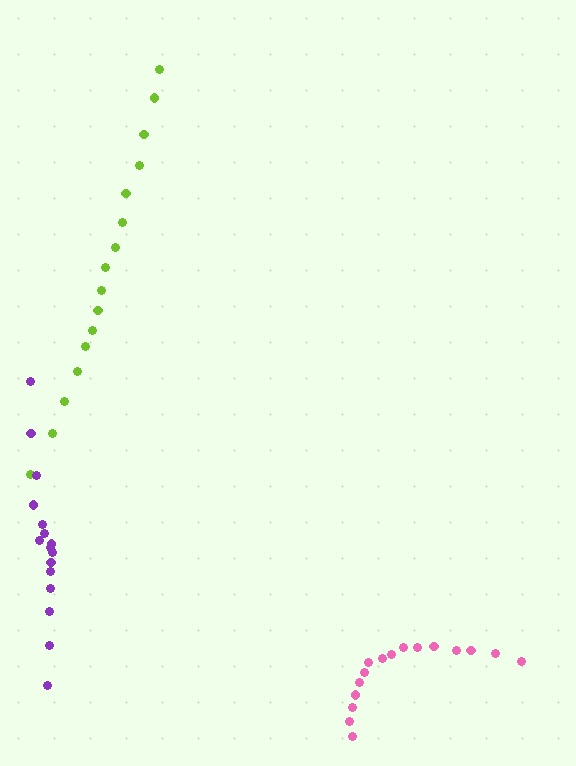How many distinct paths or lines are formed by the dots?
There are 3 distinct paths.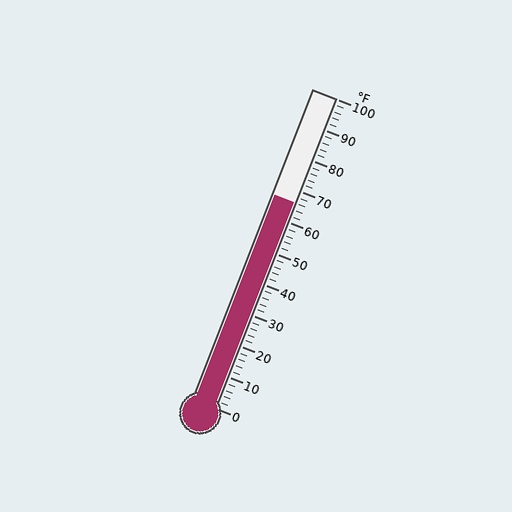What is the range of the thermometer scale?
The thermometer scale ranges from 0°F to 100°F.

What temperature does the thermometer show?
The thermometer shows approximately 66°F.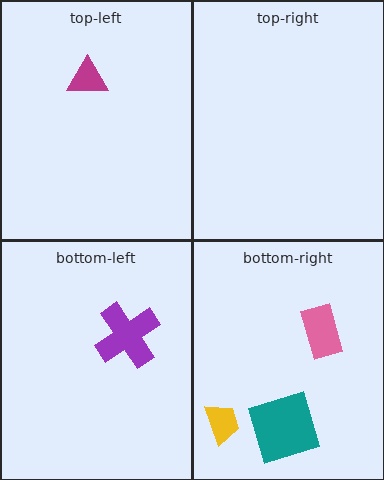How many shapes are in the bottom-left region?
1.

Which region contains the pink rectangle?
The bottom-right region.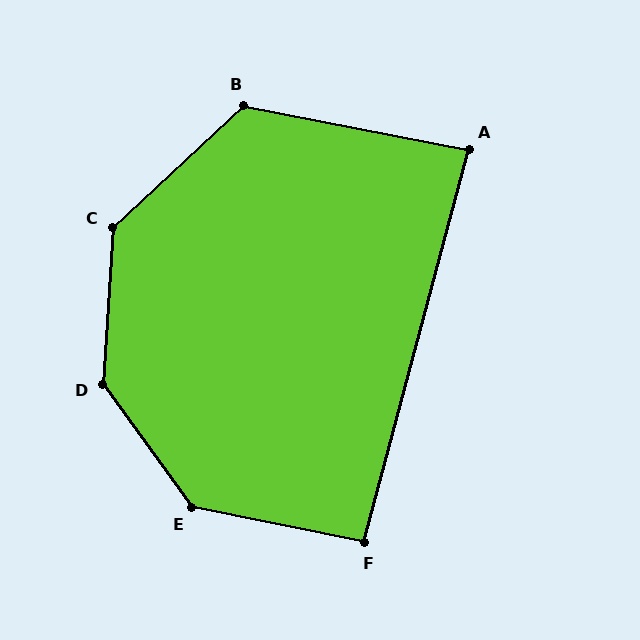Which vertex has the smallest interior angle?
A, at approximately 86 degrees.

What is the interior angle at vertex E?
Approximately 138 degrees (obtuse).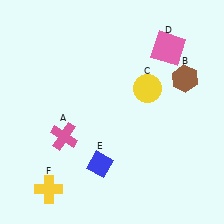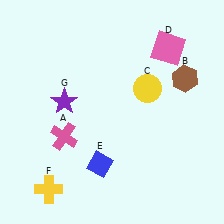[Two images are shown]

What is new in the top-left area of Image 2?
A purple star (G) was added in the top-left area of Image 2.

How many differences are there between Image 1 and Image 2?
There is 1 difference between the two images.